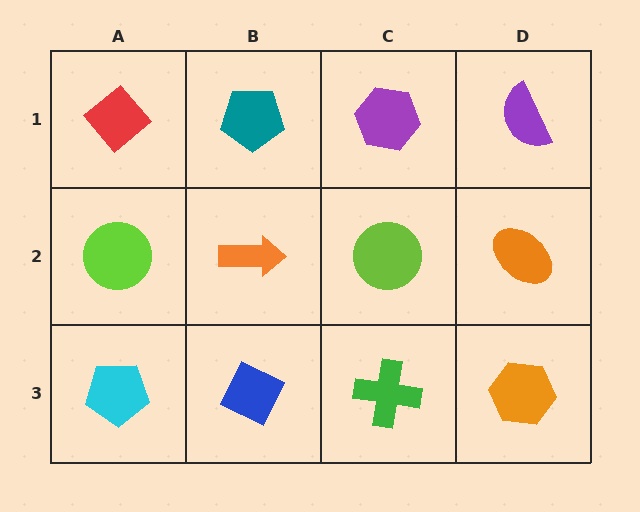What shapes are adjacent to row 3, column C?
A lime circle (row 2, column C), a blue diamond (row 3, column B), an orange hexagon (row 3, column D).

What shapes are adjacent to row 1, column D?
An orange ellipse (row 2, column D), a purple hexagon (row 1, column C).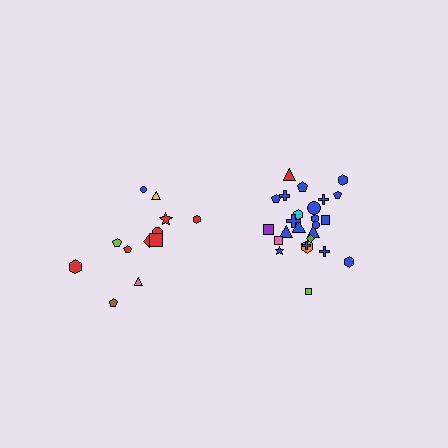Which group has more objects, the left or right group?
The right group.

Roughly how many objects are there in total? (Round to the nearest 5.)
Roughly 35 objects in total.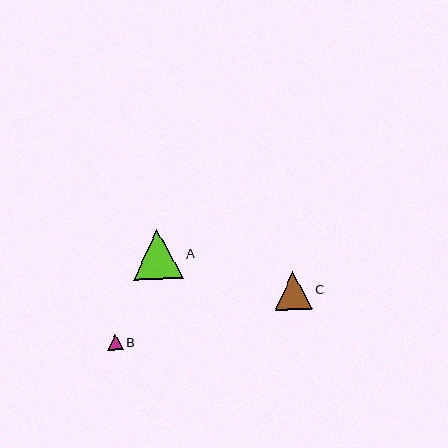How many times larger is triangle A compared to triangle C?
Triangle A is approximately 1.3 times the size of triangle C.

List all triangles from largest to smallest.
From largest to smallest: A, C, B.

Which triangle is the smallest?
Triangle B is the smallest with a size of approximately 16 pixels.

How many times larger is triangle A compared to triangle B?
Triangle A is approximately 3.2 times the size of triangle B.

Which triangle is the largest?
Triangle A is the largest with a size of approximately 50 pixels.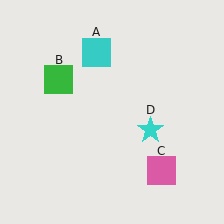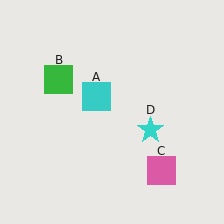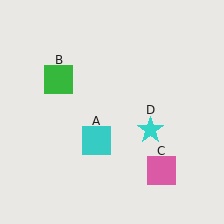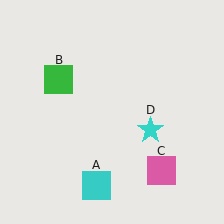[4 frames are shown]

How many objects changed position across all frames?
1 object changed position: cyan square (object A).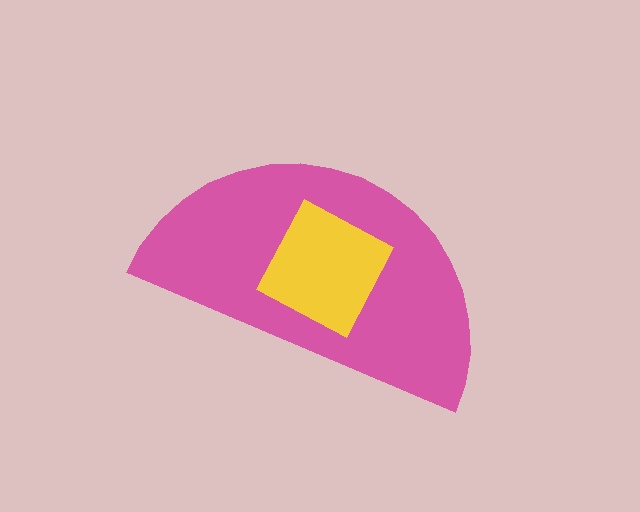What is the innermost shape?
The yellow diamond.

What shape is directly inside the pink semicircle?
The yellow diamond.